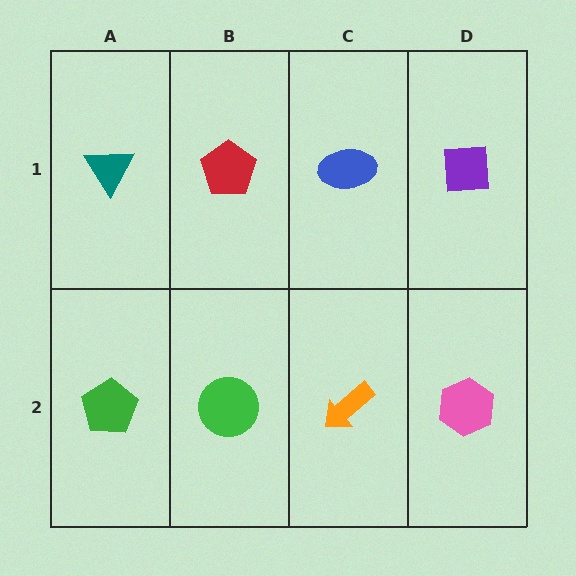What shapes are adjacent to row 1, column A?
A green pentagon (row 2, column A), a red pentagon (row 1, column B).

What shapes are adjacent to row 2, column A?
A teal triangle (row 1, column A), a green circle (row 2, column B).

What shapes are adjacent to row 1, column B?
A green circle (row 2, column B), a teal triangle (row 1, column A), a blue ellipse (row 1, column C).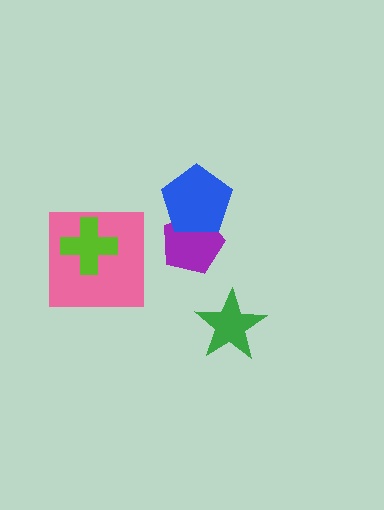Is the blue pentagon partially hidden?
No, no other shape covers it.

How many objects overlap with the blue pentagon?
1 object overlaps with the blue pentagon.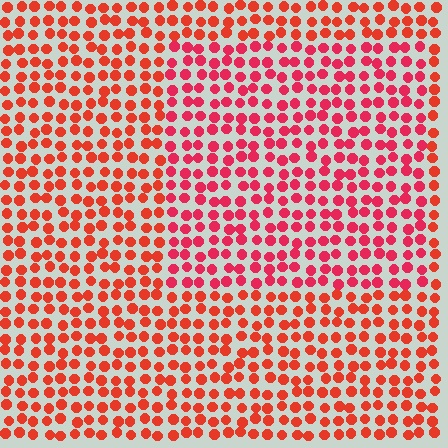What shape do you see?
I see a rectangle.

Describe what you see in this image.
The image is filled with small red elements in a uniform arrangement. A rectangle-shaped region is visible where the elements are tinted to a slightly different hue, forming a subtle color boundary.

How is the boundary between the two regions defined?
The boundary is defined purely by a slight shift in hue (about 22 degrees). Spacing, size, and orientation are identical on both sides.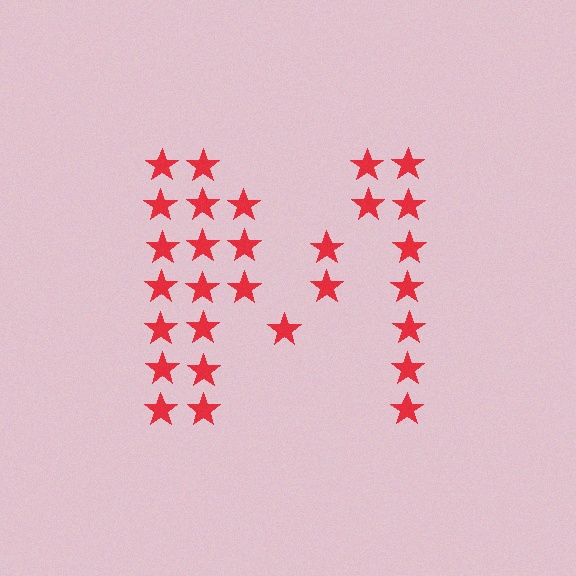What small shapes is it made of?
It is made of small stars.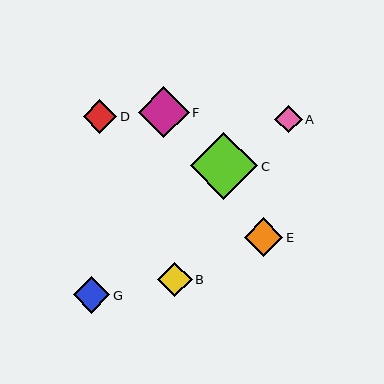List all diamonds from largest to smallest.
From largest to smallest: C, F, E, G, B, D, A.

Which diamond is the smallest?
Diamond A is the smallest with a size of approximately 28 pixels.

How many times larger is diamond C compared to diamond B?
Diamond C is approximately 1.9 times the size of diamond B.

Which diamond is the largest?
Diamond C is the largest with a size of approximately 67 pixels.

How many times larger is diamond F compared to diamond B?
Diamond F is approximately 1.5 times the size of diamond B.